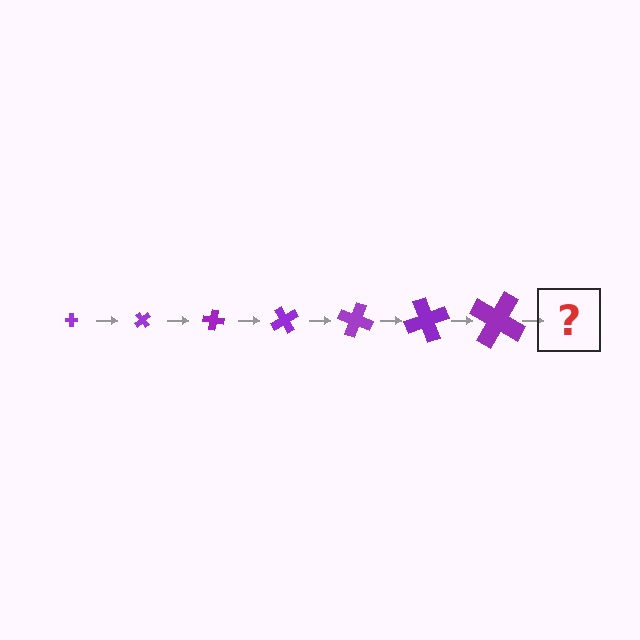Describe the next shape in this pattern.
It should be a cross, larger than the previous one and rotated 350 degrees from the start.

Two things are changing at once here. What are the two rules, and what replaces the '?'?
The two rules are that the cross grows larger each step and it rotates 50 degrees each step. The '?' should be a cross, larger than the previous one and rotated 350 degrees from the start.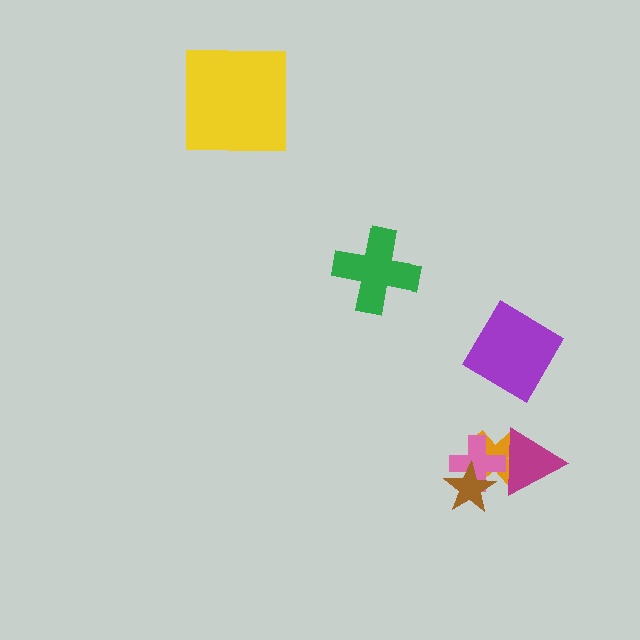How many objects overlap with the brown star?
2 objects overlap with the brown star.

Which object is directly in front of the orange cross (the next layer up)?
The pink cross is directly in front of the orange cross.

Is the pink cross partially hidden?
Yes, it is partially covered by another shape.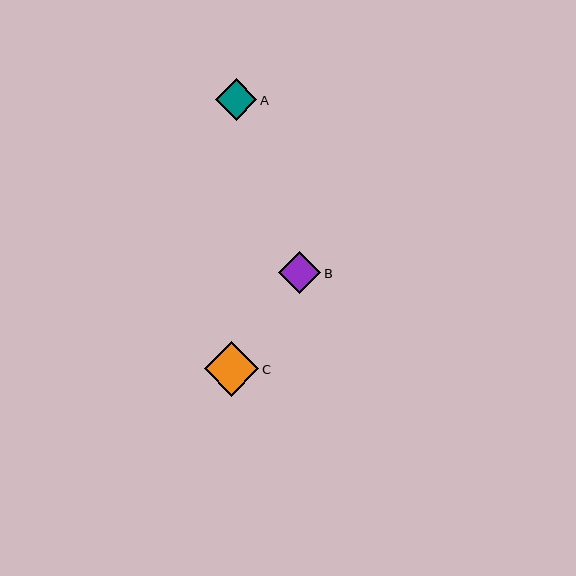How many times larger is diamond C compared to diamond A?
Diamond C is approximately 1.3 times the size of diamond A.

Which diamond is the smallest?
Diamond A is the smallest with a size of approximately 42 pixels.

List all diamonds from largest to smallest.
From largest to smallest: C, B, A.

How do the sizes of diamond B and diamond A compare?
Diamond B and diamond A are approximately the same size.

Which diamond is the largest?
Diamond C is the largest with a size of approximately 54 pixels.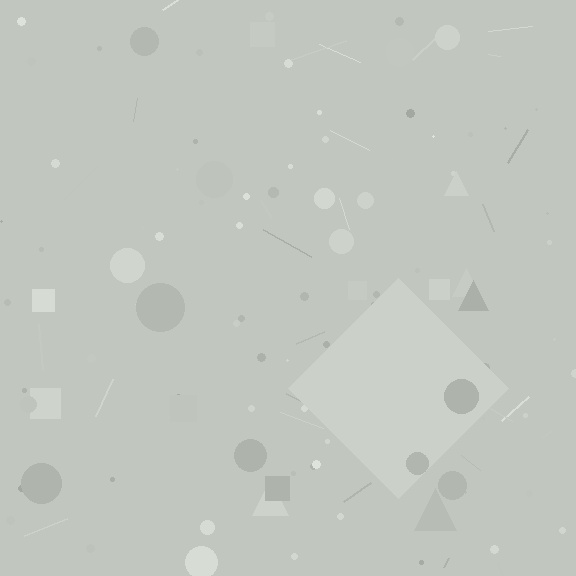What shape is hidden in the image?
A diamond is hidden in the image.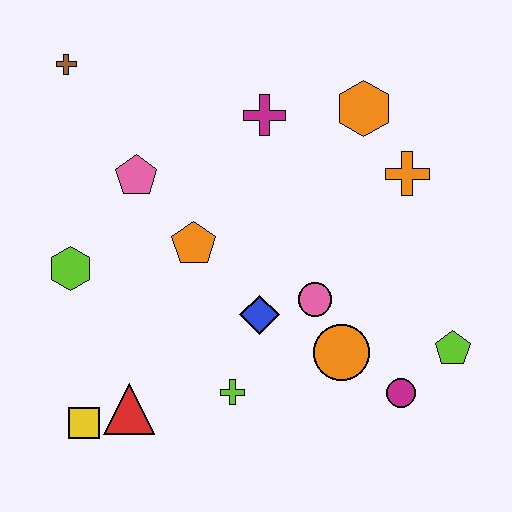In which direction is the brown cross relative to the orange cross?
The brown cross is to the left of the orange cross.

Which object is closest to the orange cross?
The orange hexagon is closest to the orange cross.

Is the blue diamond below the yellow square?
No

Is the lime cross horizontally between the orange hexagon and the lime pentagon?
No